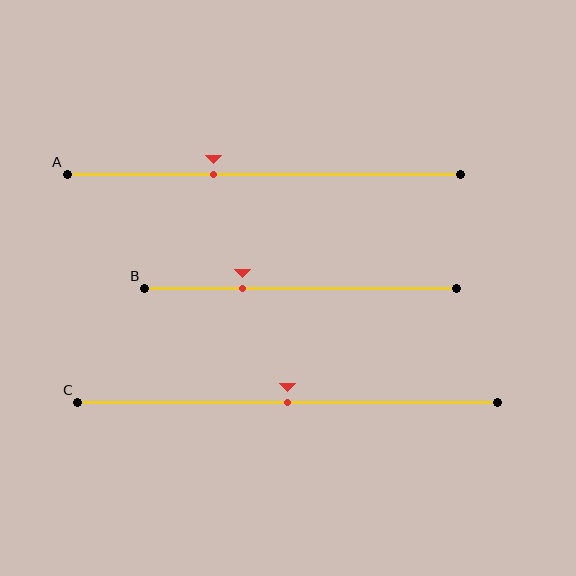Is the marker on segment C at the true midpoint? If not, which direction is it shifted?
Yes, the marker on segment C is at the true midpoint.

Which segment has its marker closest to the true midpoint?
Segment C has its marker closest to the true midpoint.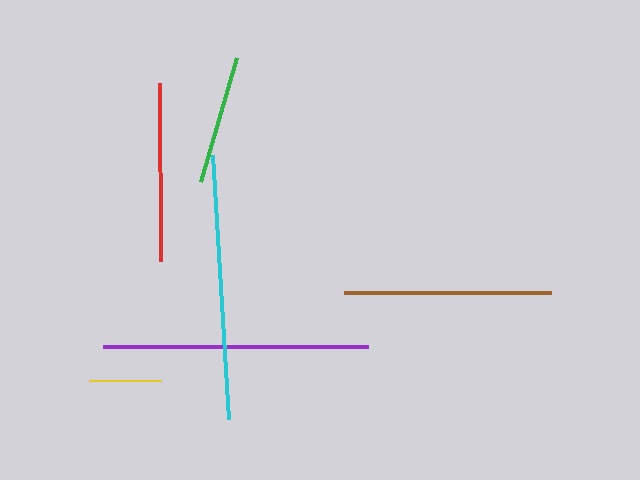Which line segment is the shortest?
The yellow line is the shortest at approximately 73 pixels.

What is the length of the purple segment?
The purple segment is approximately 266 pixels long.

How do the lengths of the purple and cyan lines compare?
The purple and cyan lines are approximately the same length.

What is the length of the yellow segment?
The yellow segment is approximately 73 pixels long.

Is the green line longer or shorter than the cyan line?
The cyan line is longer than the green line.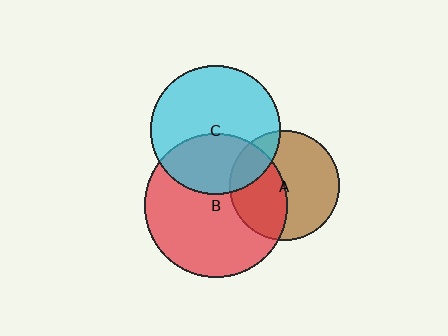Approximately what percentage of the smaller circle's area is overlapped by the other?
Approximately 20%.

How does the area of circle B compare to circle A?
Approximately 1.7 times.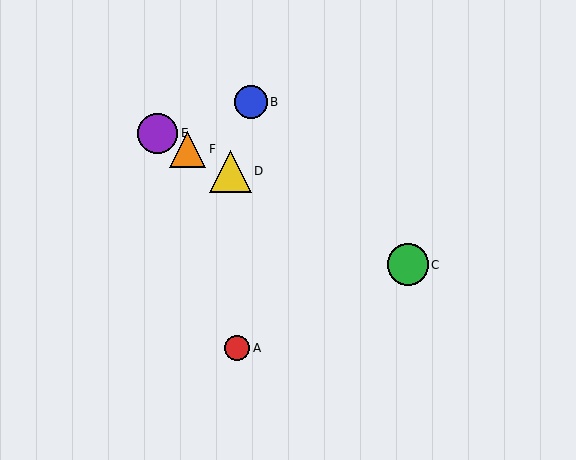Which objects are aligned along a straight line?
Objects C, D, E, F are aligned along a straight line.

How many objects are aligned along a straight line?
4 objects (C, D, E, F) are aligned along a straight line.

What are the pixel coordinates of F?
Object F is at (188, 149).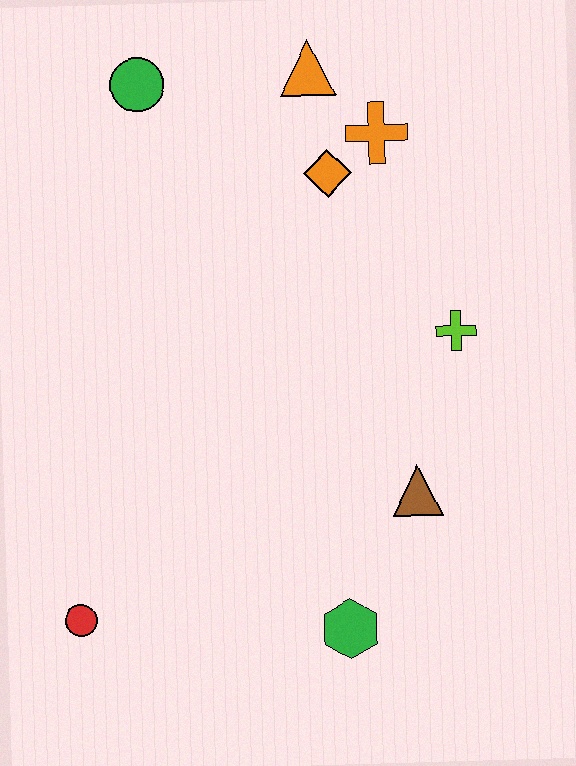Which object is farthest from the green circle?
The green hexagon is farthest from the green circle.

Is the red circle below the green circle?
Yes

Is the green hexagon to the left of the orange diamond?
No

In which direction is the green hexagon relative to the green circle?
The green hexagon is below the green circle.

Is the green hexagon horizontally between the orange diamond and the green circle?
No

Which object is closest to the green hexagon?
The brown triangle is closest to the green hexagon.